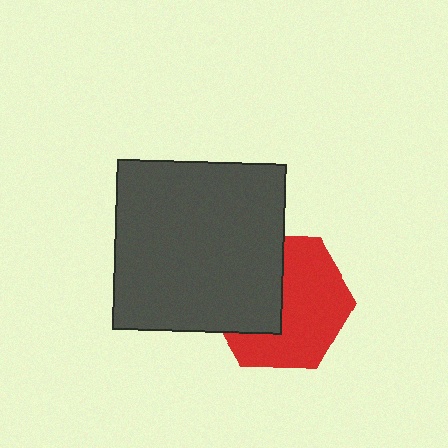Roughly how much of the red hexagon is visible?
About half of it is visible (roughly 58%).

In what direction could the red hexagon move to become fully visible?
The red hexagon could move right. That would shift it out from behind the dark gray square entirely.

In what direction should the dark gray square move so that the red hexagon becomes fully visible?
The dark gray square should move left. That is the shortest direction to clear the overlap and leave the red hexagon fully visible.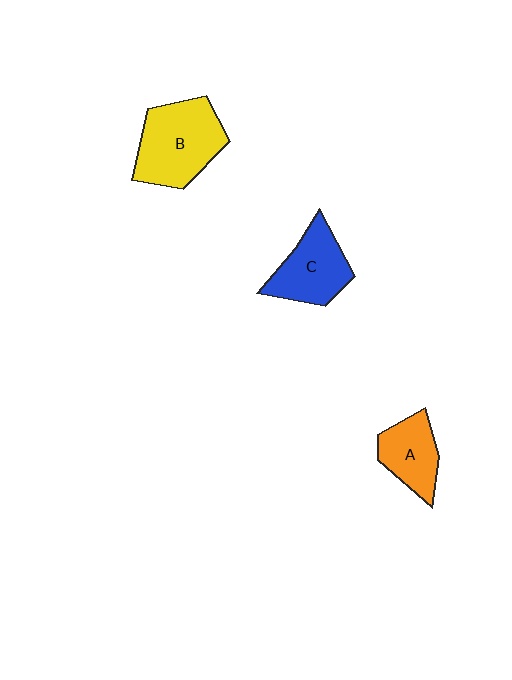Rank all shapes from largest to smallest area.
From largest to smallest: B (yellow), C (blue), A (orange).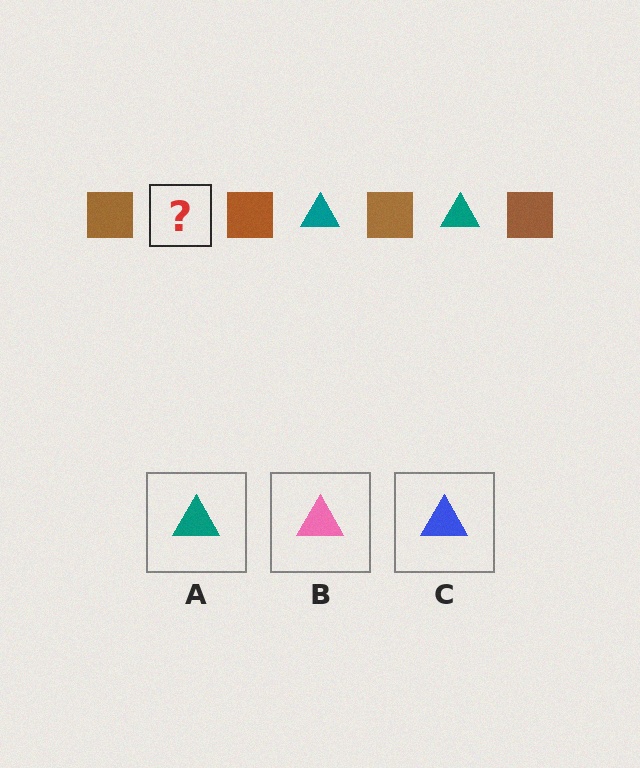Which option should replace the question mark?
Option A.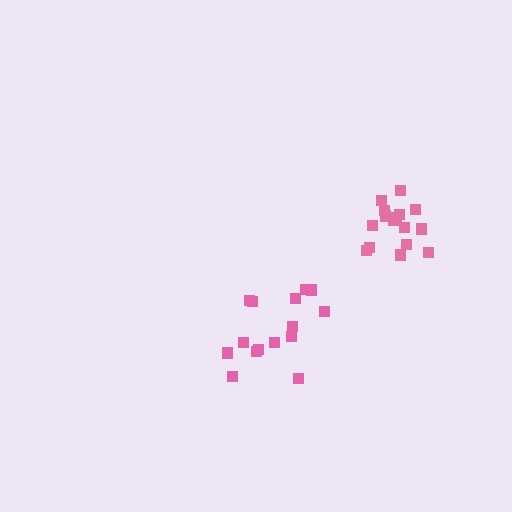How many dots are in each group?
Group 1: 17 dots, Group 2: 15 dots (32 total).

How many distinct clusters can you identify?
There are 2 distinct clusters.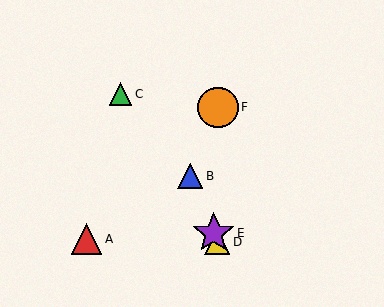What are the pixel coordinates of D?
Object D is at (217, 242).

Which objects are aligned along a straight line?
Objects B, D, E are aligned along a straight line.